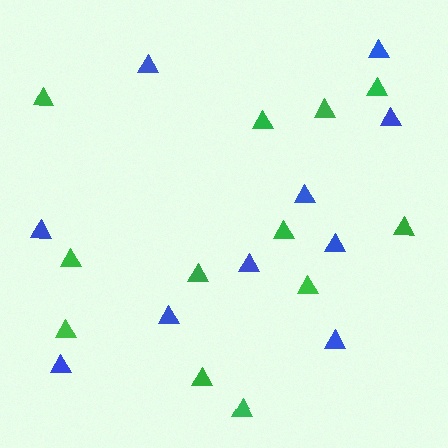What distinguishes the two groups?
There are 2 groups: one group of blue triangles (10) and one group of green triangles (12).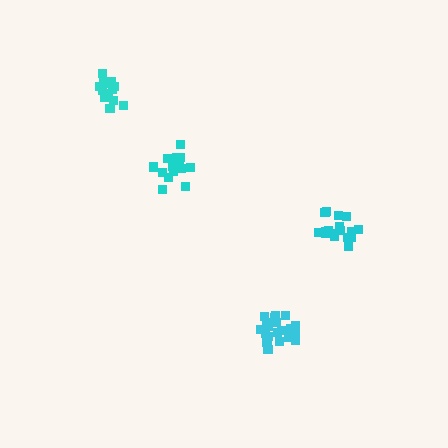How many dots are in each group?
Group 1: 21 dots, Group 2: 17 dots, Group 3: 16 dots, Group 4: 16 dots (70 total).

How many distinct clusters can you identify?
There are 4 distinct clusters.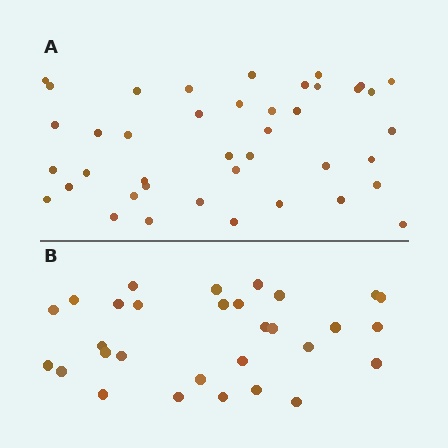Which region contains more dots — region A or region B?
Region A (the top region) has more dots.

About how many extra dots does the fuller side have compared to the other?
Region A has roughly 12 or so more dots than region B.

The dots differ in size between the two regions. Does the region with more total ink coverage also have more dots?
No. Region B has more total ink coverage because its dots are larger, but region A actually contains more individual dots. Total area can be misleading — the number of items is what matters here.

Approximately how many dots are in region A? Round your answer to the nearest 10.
About 40 dots. (The exact count is 41, which rounds to 40.)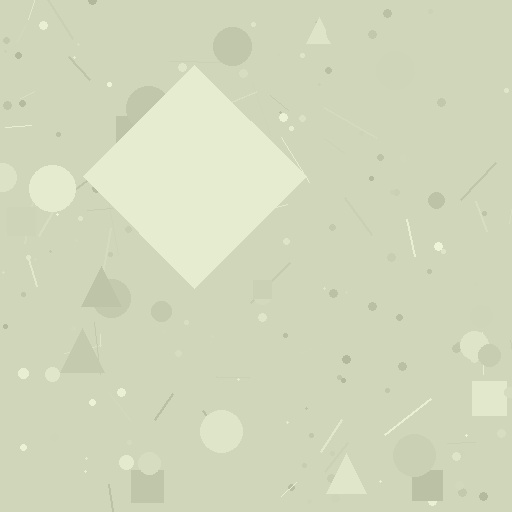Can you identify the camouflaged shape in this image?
The camouflaged shape is a diamond.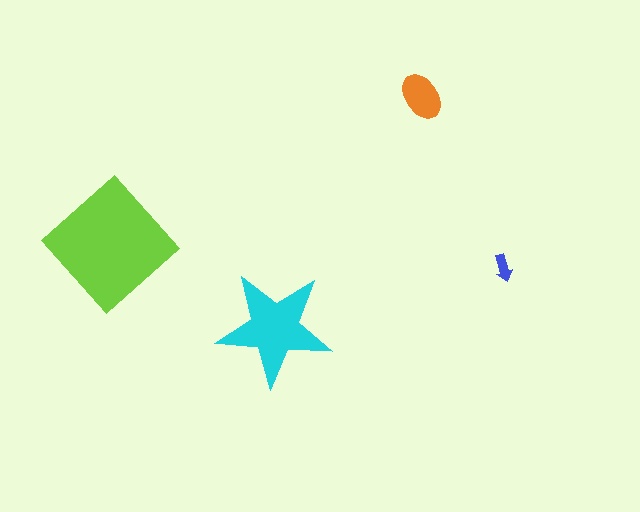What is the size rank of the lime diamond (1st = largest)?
1st.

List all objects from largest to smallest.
The lime diamond, the cyan star, the orange ellipse, the blue arrow.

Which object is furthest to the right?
The blue arrow is rightmost.